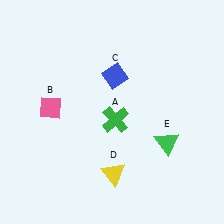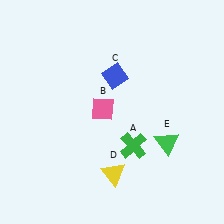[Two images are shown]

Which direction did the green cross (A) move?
The green cross (A) moved down.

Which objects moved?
The objects that moved are: the green cross (A), the pink diamond (B).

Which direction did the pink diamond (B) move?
The pink diamond (B) moved right.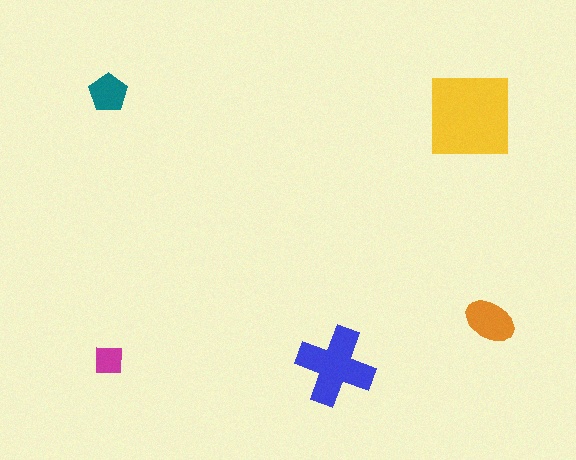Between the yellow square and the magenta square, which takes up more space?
The yellow square.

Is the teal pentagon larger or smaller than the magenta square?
Larger.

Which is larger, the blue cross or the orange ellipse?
The blue cross.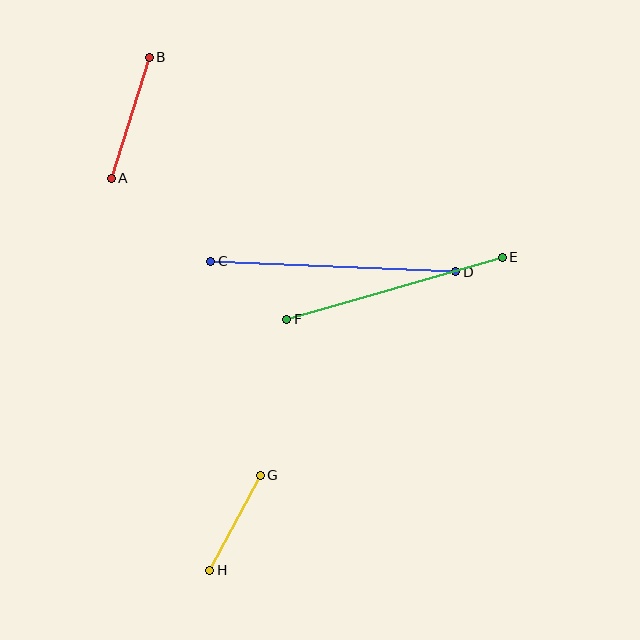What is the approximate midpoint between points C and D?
The midpoint is at approximately (333, 266) pixels.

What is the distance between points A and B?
The distance is approximately 127 pixels.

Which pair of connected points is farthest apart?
Points C and D are farthest apart.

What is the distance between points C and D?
The distance is approximately 245 pixels.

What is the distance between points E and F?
The distance is approximately 225 pixels.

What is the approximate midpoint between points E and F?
The midpoint is at approximately (394, 288) pixels.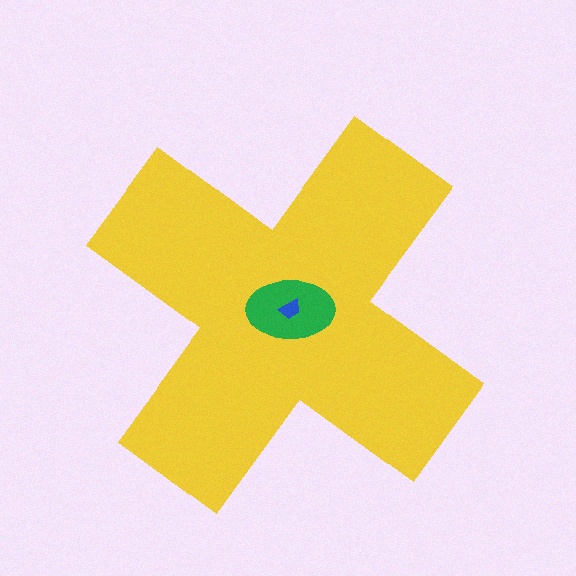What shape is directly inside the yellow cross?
The green ellipse.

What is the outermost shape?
The yellow cross.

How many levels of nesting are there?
3.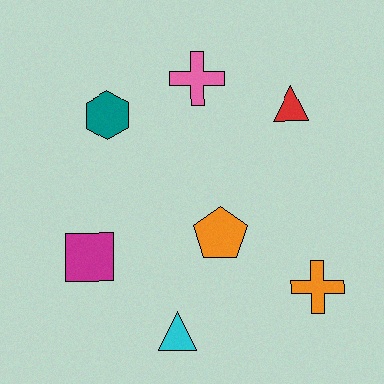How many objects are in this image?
There are 7 objects.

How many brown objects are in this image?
There are no brown objects.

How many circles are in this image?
There are no circles.